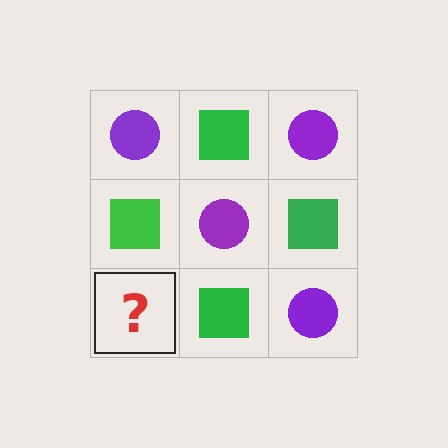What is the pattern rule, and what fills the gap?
The rule is that it alternates purple circle and green square in a checkerboard pattern. The gap should be filled with a purple circle.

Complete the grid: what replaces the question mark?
The question mark should be replaced with a purple circle.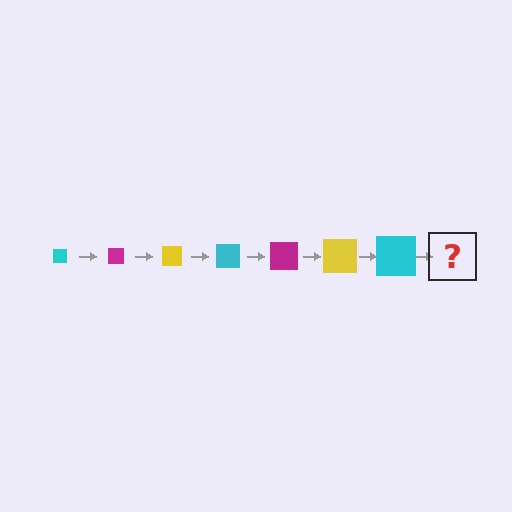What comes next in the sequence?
The next element should be a magenta square, larger than the previous one.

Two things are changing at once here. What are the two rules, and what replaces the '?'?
The two rules are that the square grows larger each step and the color cycles through cyan, magenta, and yellow. The '?' should be a magenta square, larger than the previous one.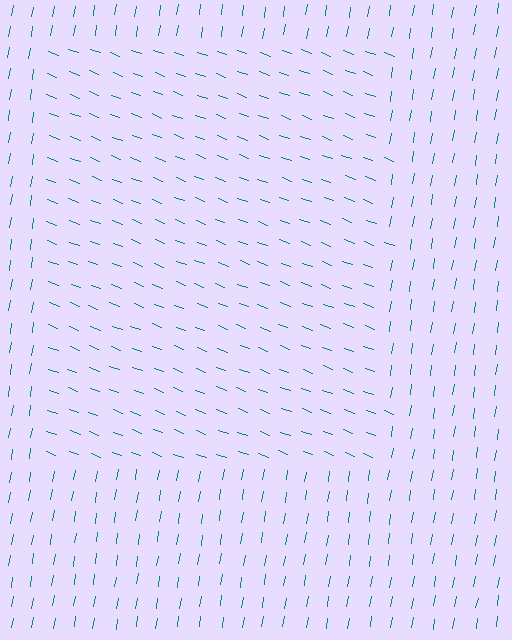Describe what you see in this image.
The image is filled with small teal line segments. A rectangle region in the image has lines oriented differently from the surrounding lines, creating a visible texture boundary.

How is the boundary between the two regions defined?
The boundary is defined purely by a change in line orientation (approximately 79 degrees difference). All lines are the same color and thickness.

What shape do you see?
I see a rectangle.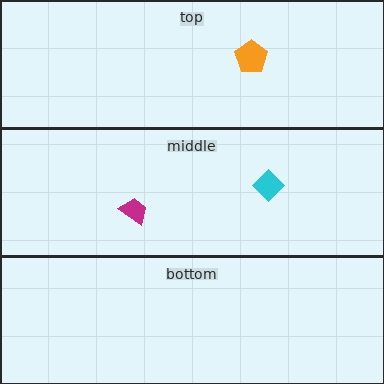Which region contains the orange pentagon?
The top region.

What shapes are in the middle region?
The magenta trapezoid, the cyan diamond.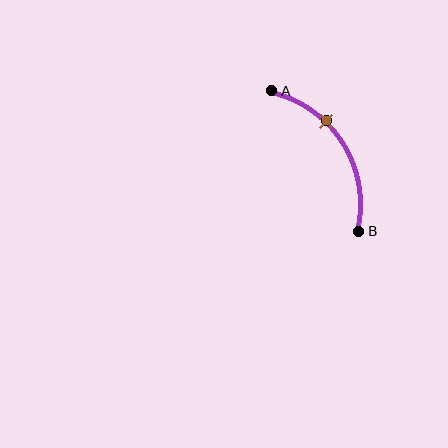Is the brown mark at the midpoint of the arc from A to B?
No. The brown mark lies on the arc but is closer to endpoint A. The arc midpoint would be at the point on the curve equidistant along the arc from both A and B.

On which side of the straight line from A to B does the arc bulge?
The arc bulges to the right of the straight line connecting A and B.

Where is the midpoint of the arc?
The arc midpoint is the point on the curve farthest from the straight line joining A and B. It sits to the right of that line.